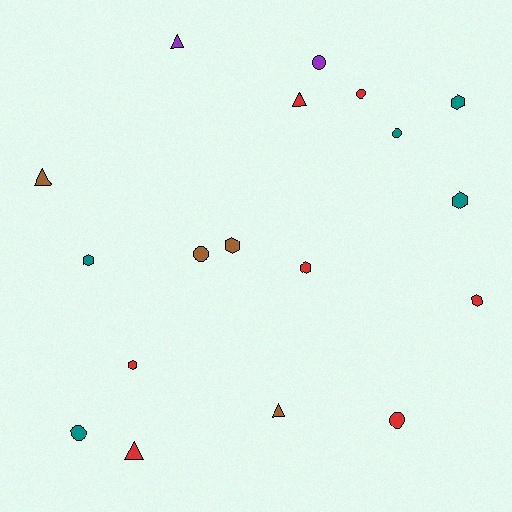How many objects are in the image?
There are 18 objects.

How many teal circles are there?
There are 2 teal circles.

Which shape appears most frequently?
Hexagon, with 7 objects.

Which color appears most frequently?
Red, with 7 objects.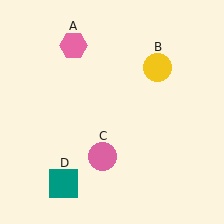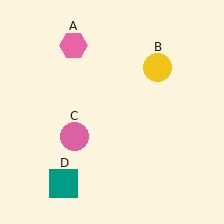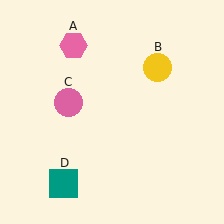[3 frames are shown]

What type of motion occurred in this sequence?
The pink circle (object C) rotated clockwise around the center of the scene.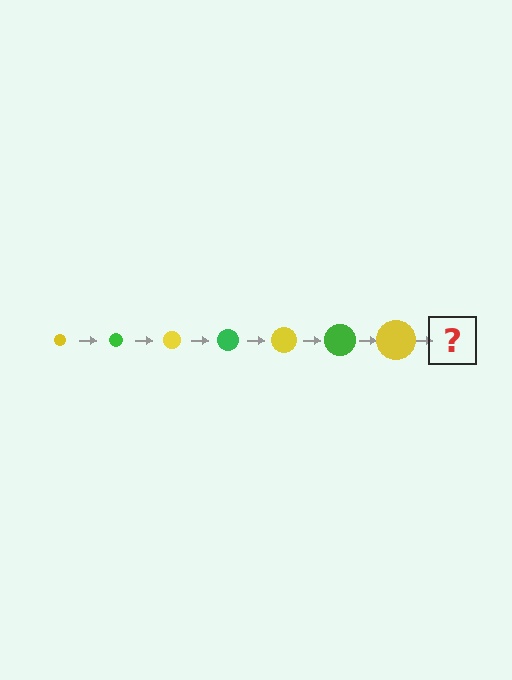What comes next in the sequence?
The next element should be a green circle, larger than the previous one.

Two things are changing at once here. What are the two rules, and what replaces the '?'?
The two rules are that the circle grows larger each step and the color cycles through yellow and green. The '?' should be a green circle, larger than the previous one.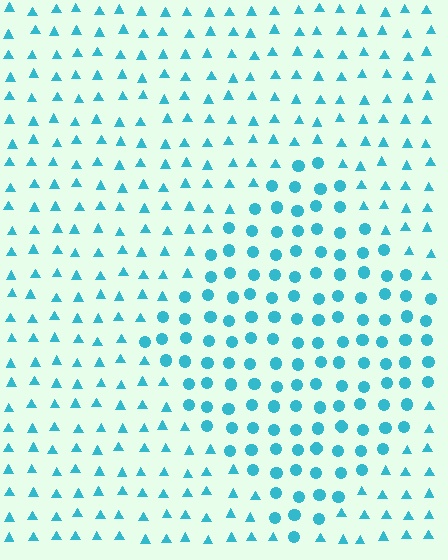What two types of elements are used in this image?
The image uses circles inside the diamond region and triangles outside it.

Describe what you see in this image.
The image is filled with small cyan elements arranged in a uniform grid. A diamond-shaped region contains circles, while the surrounding area contains triangles. The boundary is defined purely by the change in element shape.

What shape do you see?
I see a diamond.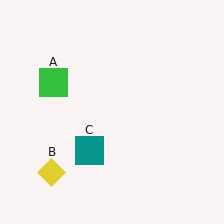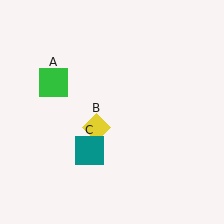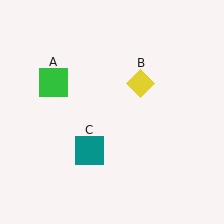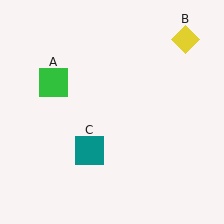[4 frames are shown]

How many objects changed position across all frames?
1 object changed position: yellow diamond (object B).